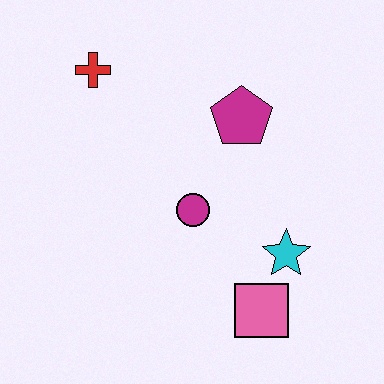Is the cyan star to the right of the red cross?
Yes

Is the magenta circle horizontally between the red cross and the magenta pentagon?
Yes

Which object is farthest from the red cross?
The pink square is farthest from the red cross.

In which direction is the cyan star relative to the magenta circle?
The cyan star is to the right of the magenta circle.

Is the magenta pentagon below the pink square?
No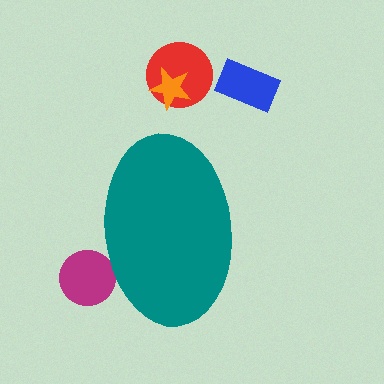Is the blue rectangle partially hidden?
No, the blue rectangle is fully visible.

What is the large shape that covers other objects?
A teal ellipse.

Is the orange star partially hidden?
No, the orange star is fully visible.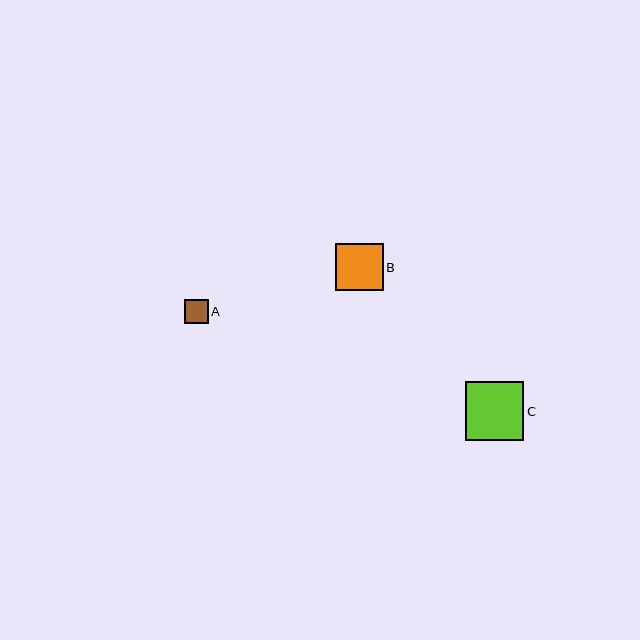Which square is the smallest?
Square A is the smallest with a size of approximately 24 pixels.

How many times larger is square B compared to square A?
Square B is approximately 2.0 times the size of square A.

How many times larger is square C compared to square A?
Square C is approximately 2.4 times the size of square A.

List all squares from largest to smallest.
From largest to smallest: C, B, A.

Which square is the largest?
Square C is the largest with a size of approximately 58 pixels.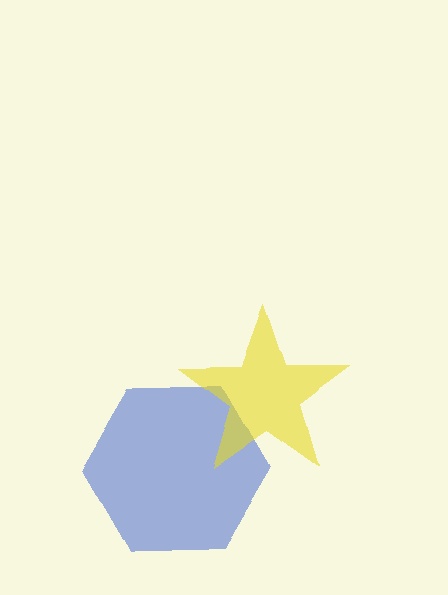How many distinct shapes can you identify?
There are 2 distinct shapes: a blue hexagon, a yellow star.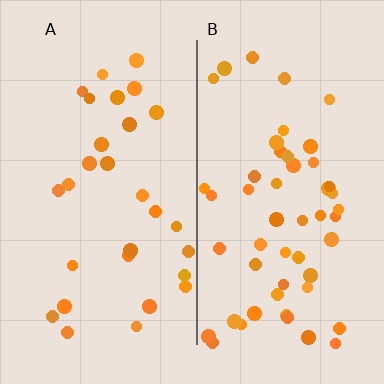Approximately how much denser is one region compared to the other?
Approximately 1.8× — region B over region A.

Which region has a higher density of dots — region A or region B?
B (the right).